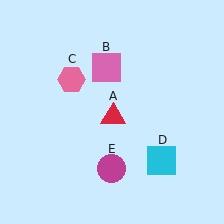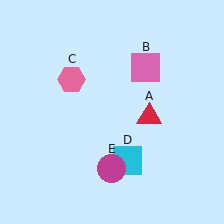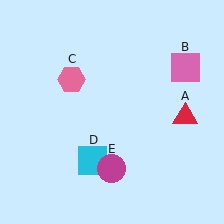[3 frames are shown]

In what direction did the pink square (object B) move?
The pink square (object B) moved right.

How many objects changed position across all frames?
3 objects changed position: red triangle (object A), pink square (object B), cyan square (object D).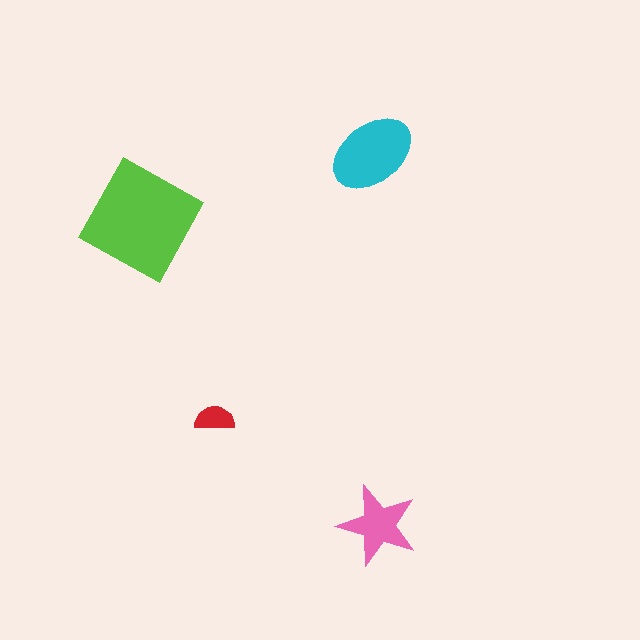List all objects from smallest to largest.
The red semicircle, the pink star, the cyan ellipse, the lime square.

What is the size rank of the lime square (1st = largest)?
1st.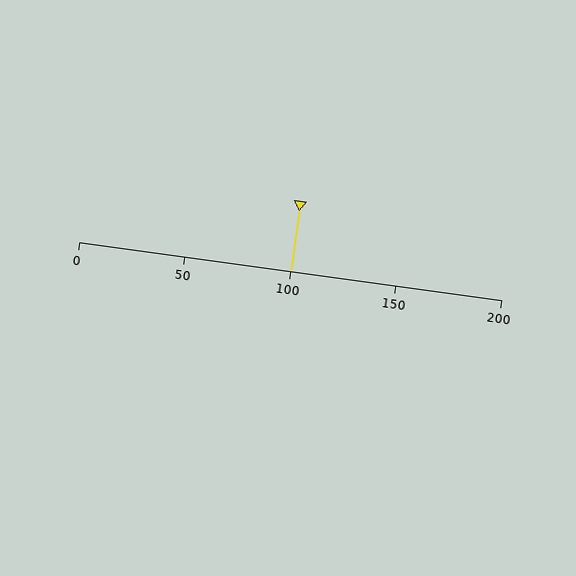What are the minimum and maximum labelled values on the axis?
The axis runs from 0 to 200.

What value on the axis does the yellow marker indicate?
The marker indicates approximately 100.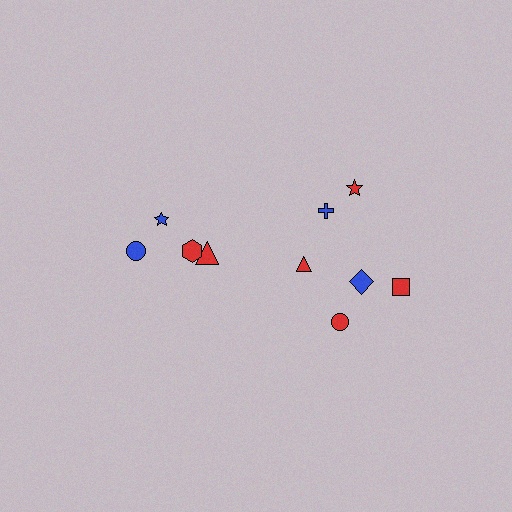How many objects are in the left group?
There are 4 objects.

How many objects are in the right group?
There are 6 objects.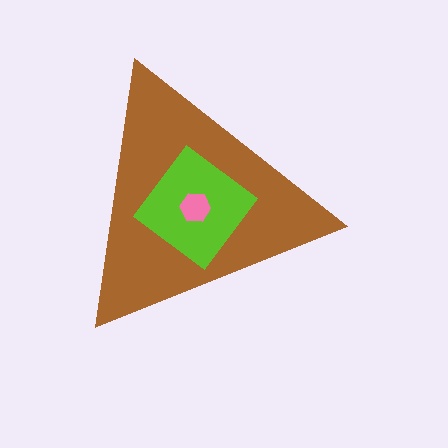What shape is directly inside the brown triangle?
The lime diamond.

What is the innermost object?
The pink hexagon.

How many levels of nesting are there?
3.